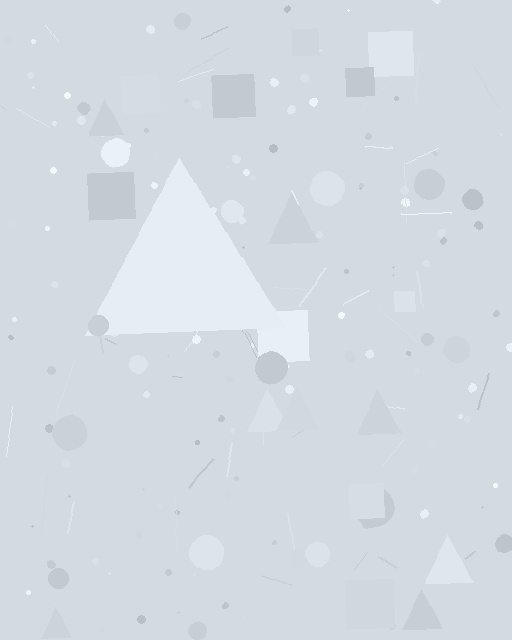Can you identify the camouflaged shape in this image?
The camouflaged shape is a triangle.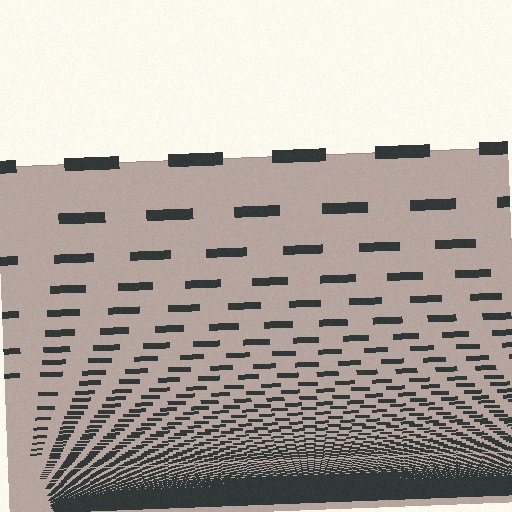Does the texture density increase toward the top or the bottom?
Density increases toward the bottom.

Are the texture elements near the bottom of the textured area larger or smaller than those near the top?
Smaller. The gradient is inverted — elements near the bottom are smaller and denser.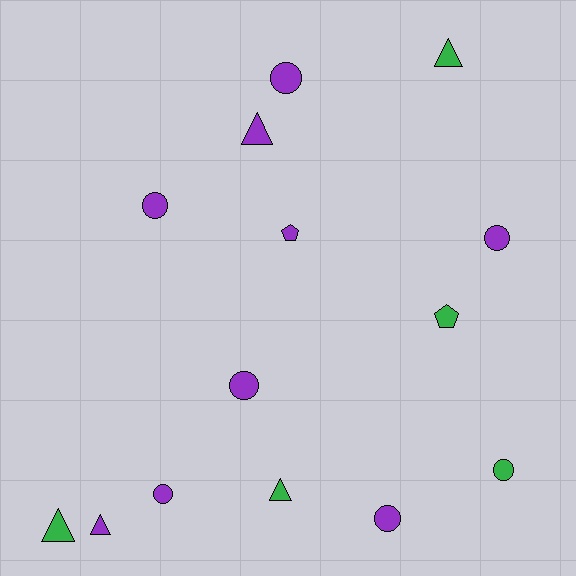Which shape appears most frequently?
Circle, with 7 objects.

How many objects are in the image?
There are 14 objects.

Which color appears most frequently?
Purple, with 9 objects.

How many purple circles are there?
There are 6 purple circles.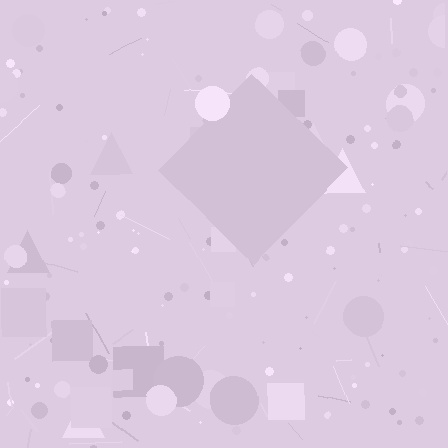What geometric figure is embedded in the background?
A diamond is embedded in the background.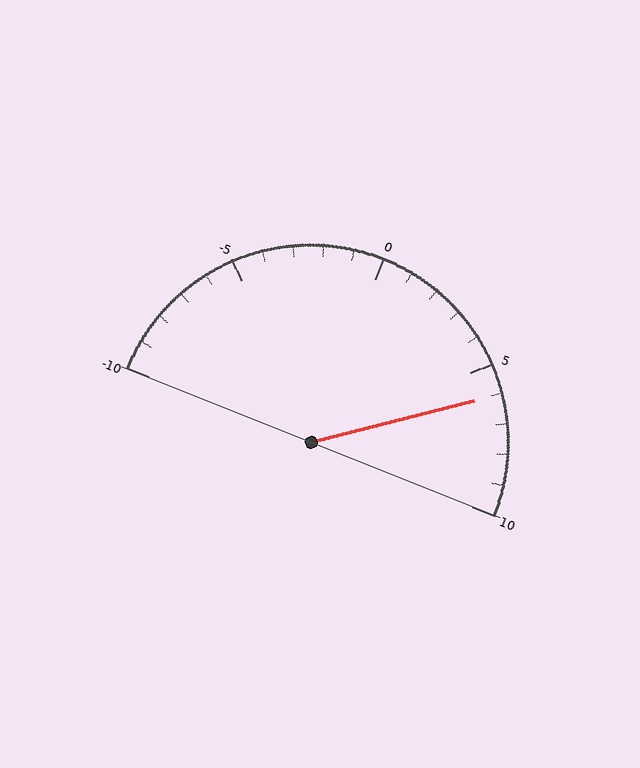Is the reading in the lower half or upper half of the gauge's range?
The reading is in the upper half of the range (-10 to 10).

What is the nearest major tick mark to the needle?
The nearest major tick mark is 5.